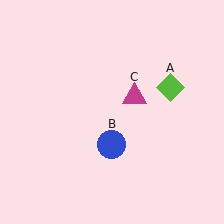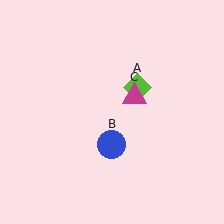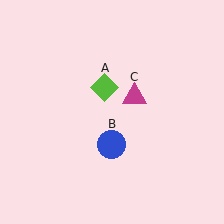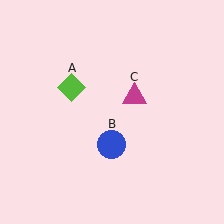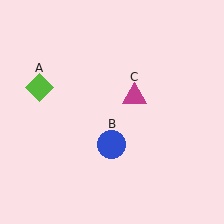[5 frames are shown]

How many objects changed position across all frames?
1 object changed position: lime diamond (object A).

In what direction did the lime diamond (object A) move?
The lime diamond (object A) moved left.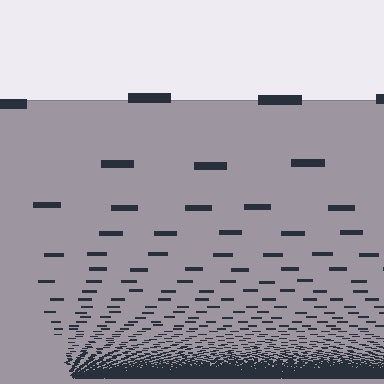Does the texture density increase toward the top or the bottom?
Density increases toward the bottom.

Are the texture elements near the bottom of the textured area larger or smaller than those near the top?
Smaller. The gradient is inverted — elements near the bottom are smaller and denser.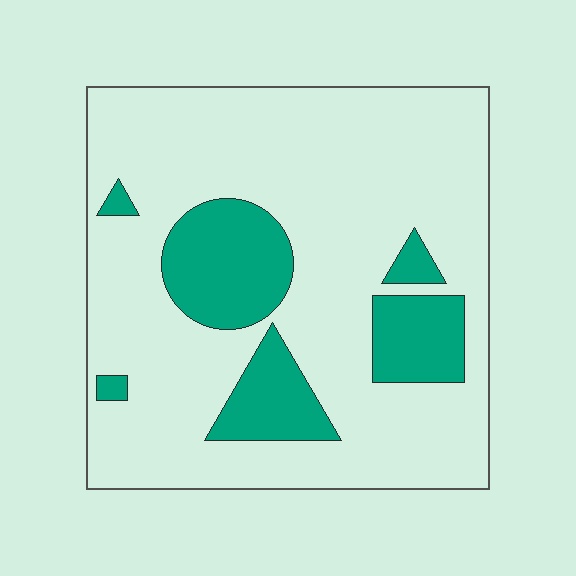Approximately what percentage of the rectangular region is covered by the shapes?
Approximately 20%.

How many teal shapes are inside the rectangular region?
6.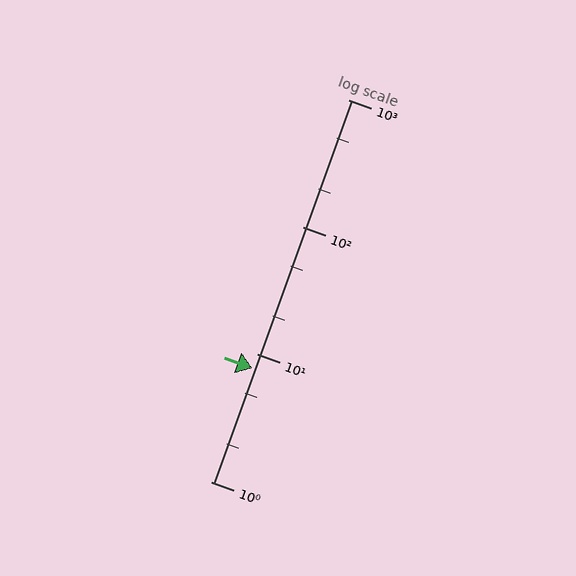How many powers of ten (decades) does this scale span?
The scale spans 3 decades, from 1 to 1000.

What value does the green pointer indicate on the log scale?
The pointer indicates approximately 7.8.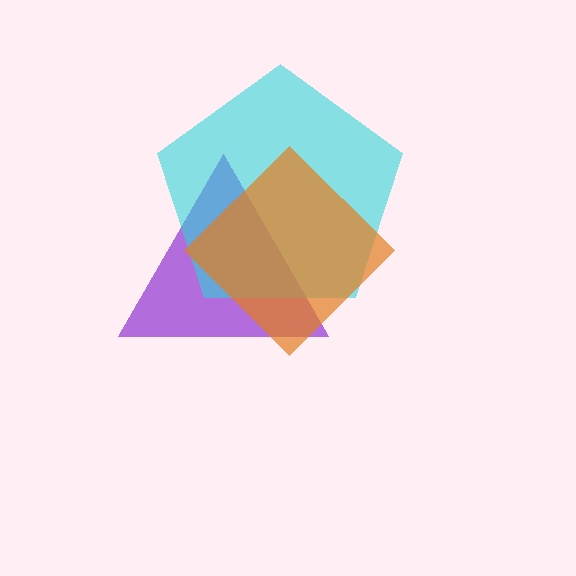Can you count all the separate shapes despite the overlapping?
Yes, there are 3 separate shapes.